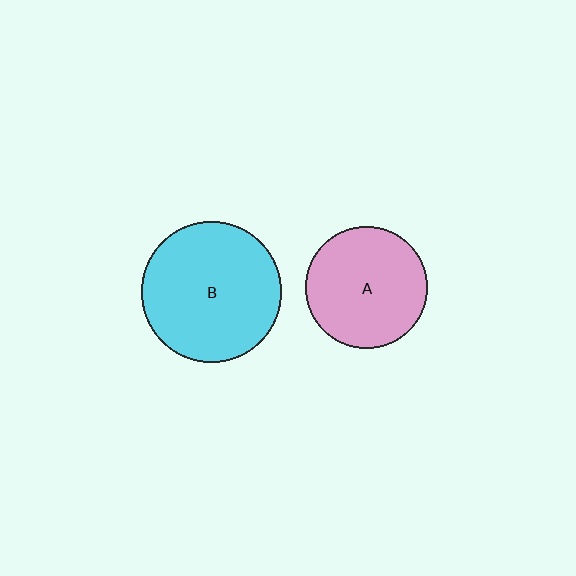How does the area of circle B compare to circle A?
Approximately 1.3 times.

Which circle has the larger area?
Circle B (cyan).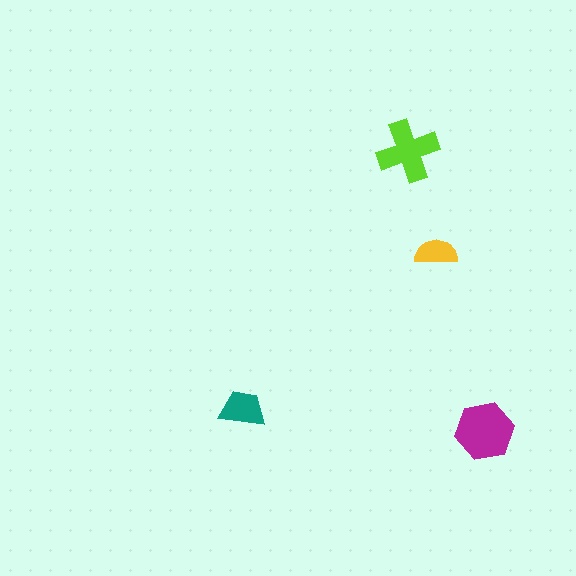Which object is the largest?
The magenta hexagon.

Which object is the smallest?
The yellow semicircle.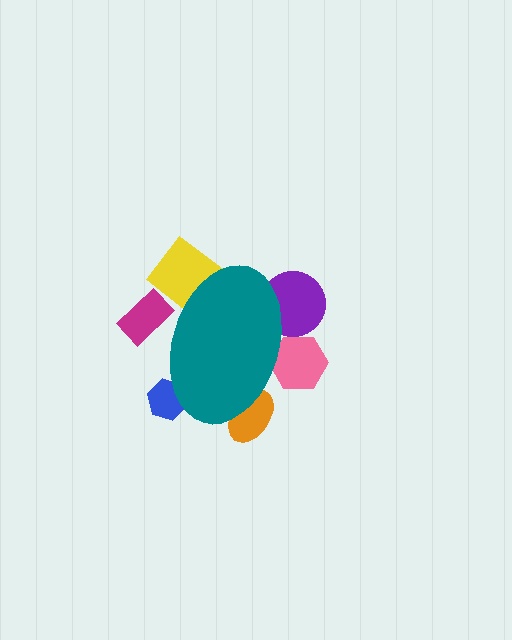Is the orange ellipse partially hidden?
Yes, the orange ellipse is partially hidden behind the teal ellipse.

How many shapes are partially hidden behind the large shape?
6 shapes are partially hidden.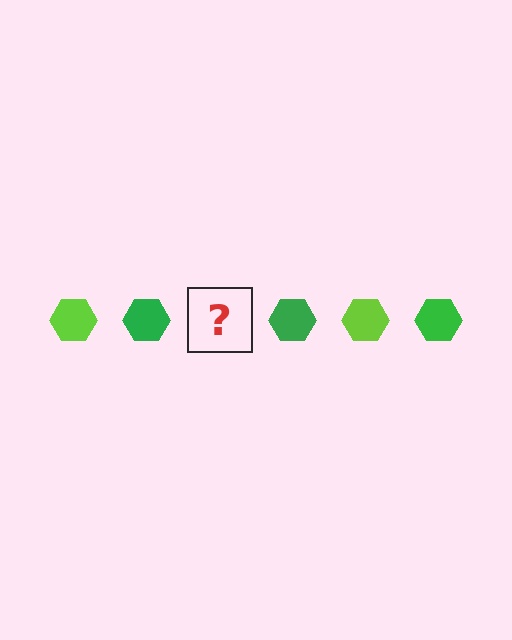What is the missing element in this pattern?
The missing element is a lime hexagon.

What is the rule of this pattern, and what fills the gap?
The rule is that the pattern cycles through lime, green hexagons. The gap should be filled with a lime hexagon.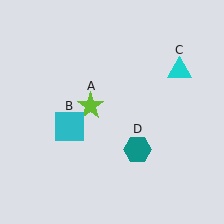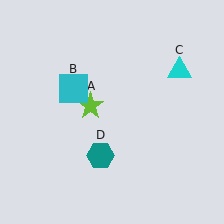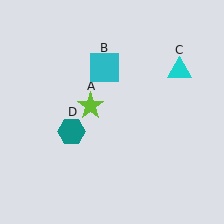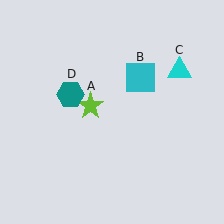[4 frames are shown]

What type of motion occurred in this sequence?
The cyan square (object B), teal hexagon (object D) rotated clockwise around the center of the scene.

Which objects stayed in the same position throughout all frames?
Lime star (object A) and cyan triangle (object C) remained stationary.